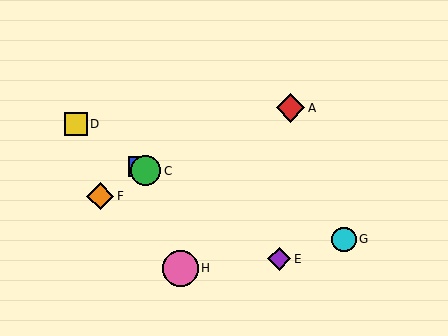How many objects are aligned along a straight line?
4 objects (B, C, D, E) are aligned along a straight line.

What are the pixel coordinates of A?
Object A is at (291, 108).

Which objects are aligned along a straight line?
Objects B, C, D, E are aligned along a straight line.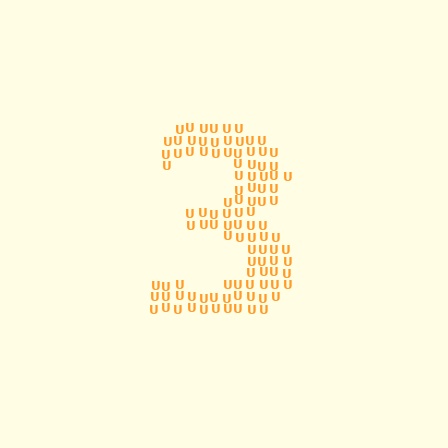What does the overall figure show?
The overall figure shows the digit 3.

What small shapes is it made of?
It is made of small letter U's.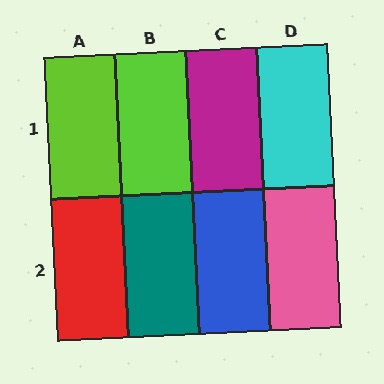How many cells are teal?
1 cell is teal.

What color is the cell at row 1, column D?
Cyan.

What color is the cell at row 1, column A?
Lime.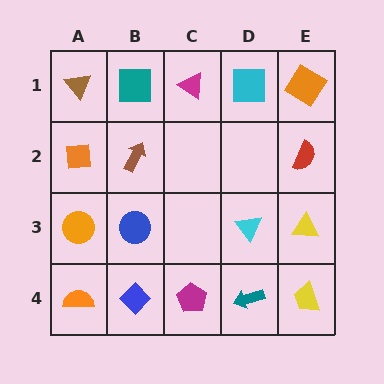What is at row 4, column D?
A teal arrow.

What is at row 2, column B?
A brown arrow.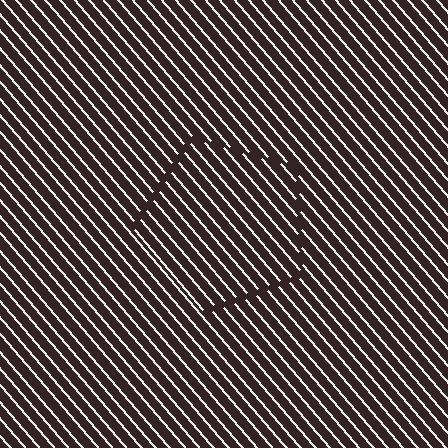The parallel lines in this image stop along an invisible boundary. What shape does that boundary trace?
An illusory pentagon. The interior of the shape contains the same grating, shifted by half a period — the contour is defined by the phase discontinuity where line-ends from the inner and outer gratings abut.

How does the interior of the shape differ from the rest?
The interior of the shape contains the same grating, shifted by half a period — the contour is defined by the phase discontinuity where line-ends from the inner and outer gratings abut.